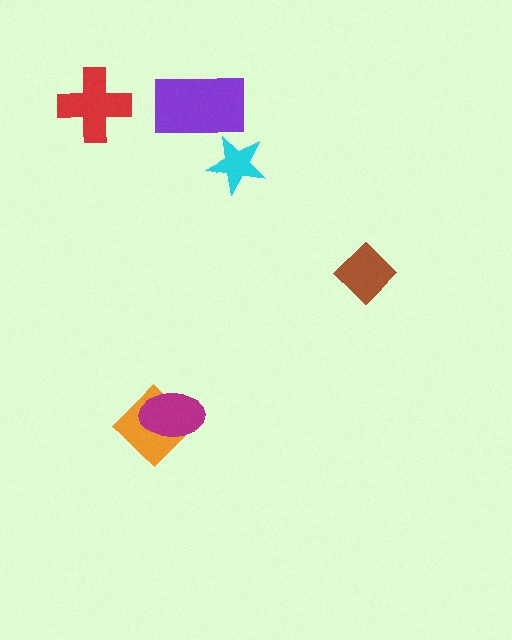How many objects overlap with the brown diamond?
0 objects overlap with the brown diamond.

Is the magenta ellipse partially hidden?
No, no other shape covers it.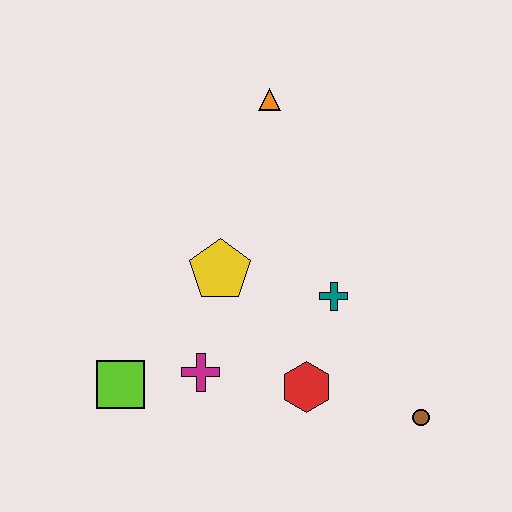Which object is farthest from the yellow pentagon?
The brown circle is farthest from the yellow pentagon.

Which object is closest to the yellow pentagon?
The magenta cross is closest to the yellow pentagon.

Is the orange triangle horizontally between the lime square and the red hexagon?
Yes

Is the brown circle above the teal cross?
No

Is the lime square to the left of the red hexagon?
Yes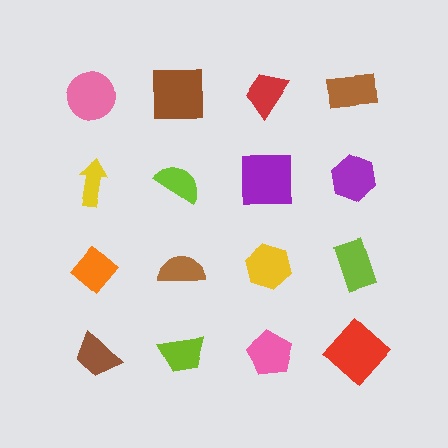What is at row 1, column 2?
A brown square.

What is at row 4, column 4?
A red diamond.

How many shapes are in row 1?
4 shapes.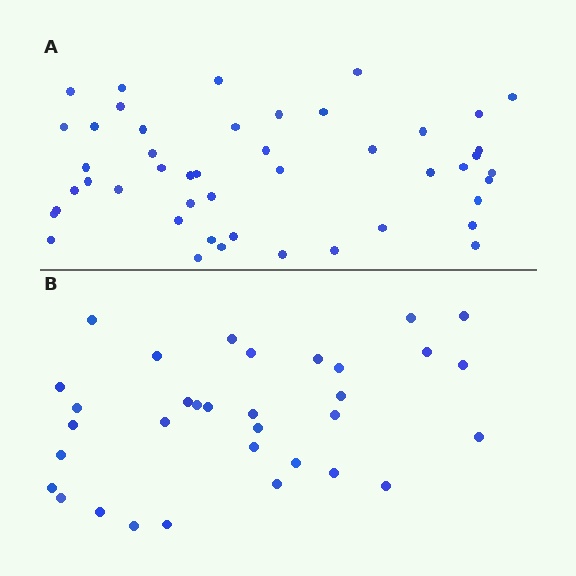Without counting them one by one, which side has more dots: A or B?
Region A (the top region) has more dots.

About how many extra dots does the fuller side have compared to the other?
Region A has approximately 15 more dots than region B.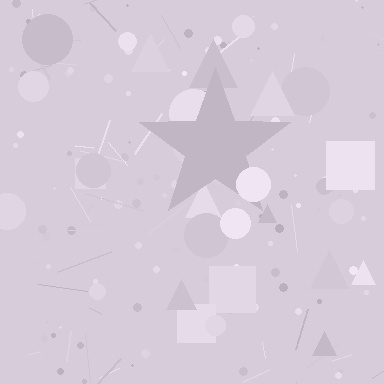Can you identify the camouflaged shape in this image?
The camouflaged shape is a star.